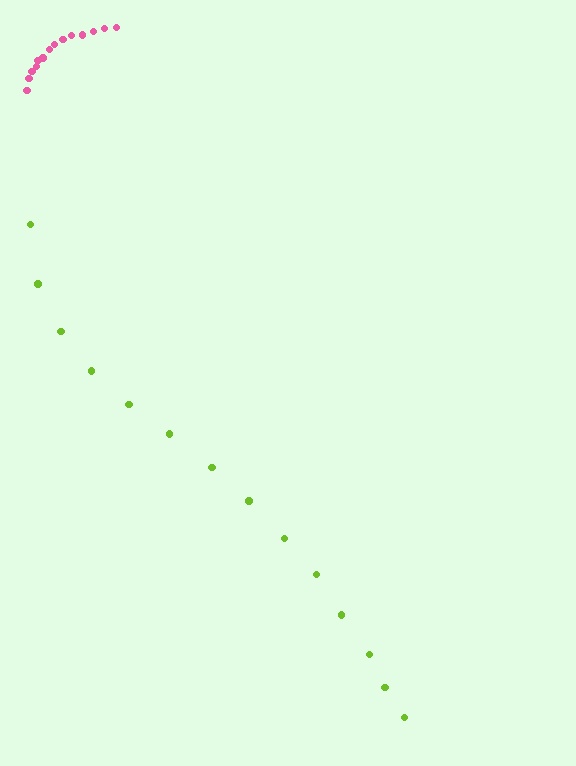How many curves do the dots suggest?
There are 2 distinct paths.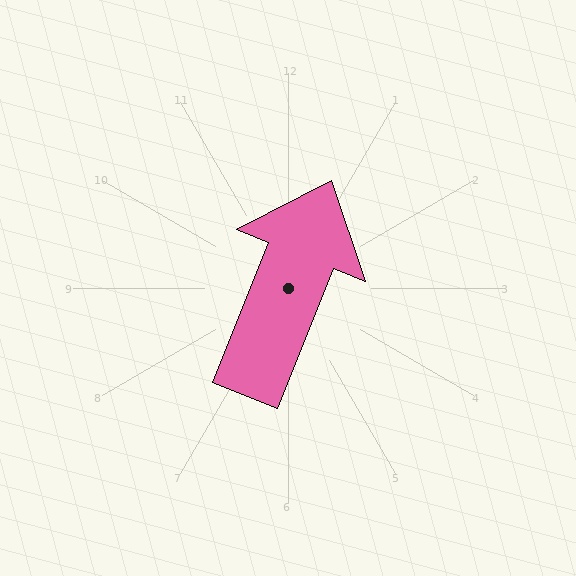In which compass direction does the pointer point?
North.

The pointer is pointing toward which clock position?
Roughly 1 o'clock.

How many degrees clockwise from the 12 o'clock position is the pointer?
Approximately 22 degrees.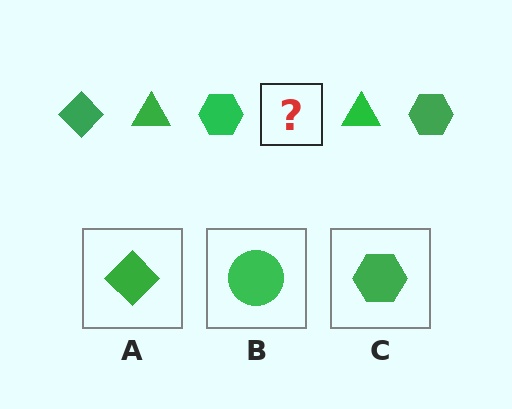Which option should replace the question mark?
Option A.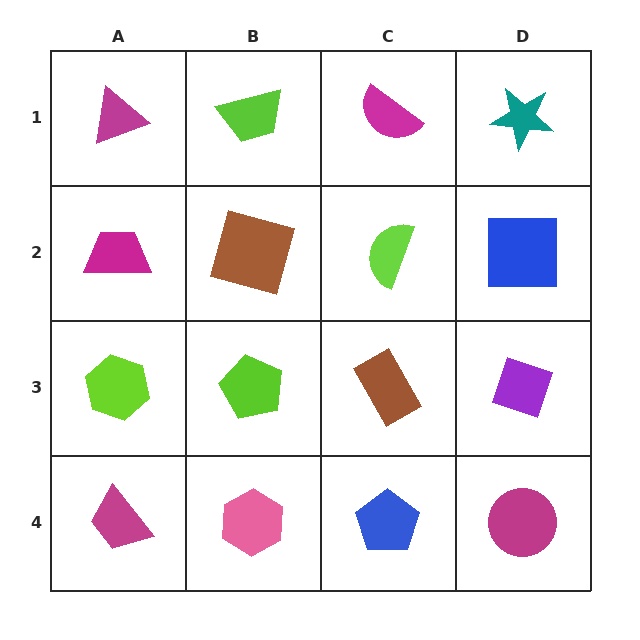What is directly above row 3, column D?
A blue square.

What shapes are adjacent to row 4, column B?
A lime pentagon (row 3, column B), a magenta trapezoid (row 4, column A), a blue pentagon (row 4, column C).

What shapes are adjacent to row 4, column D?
A purple diamond (row 3, column D), a blue pentagon (row 4, column C).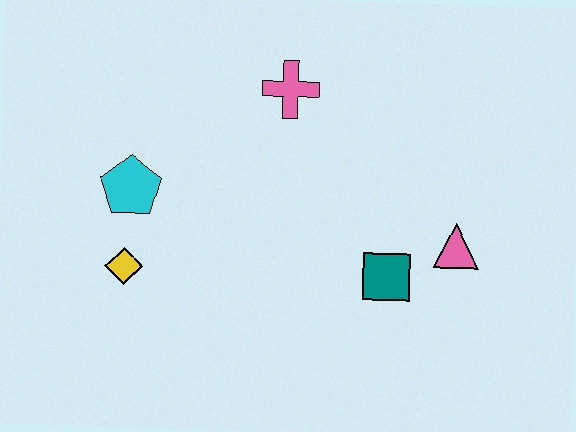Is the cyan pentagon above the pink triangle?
Yes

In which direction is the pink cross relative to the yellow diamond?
The pink cross is above the yellow diamond.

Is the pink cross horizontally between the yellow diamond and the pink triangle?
Yes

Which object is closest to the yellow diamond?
The cyan pentagon is closest to the yellow diamond.